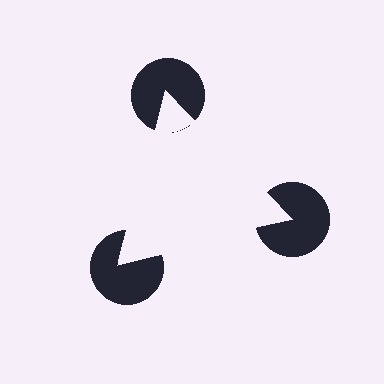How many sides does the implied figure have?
3 sides.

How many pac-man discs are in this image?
There are 3 — one at each vertex of the illusory triangle.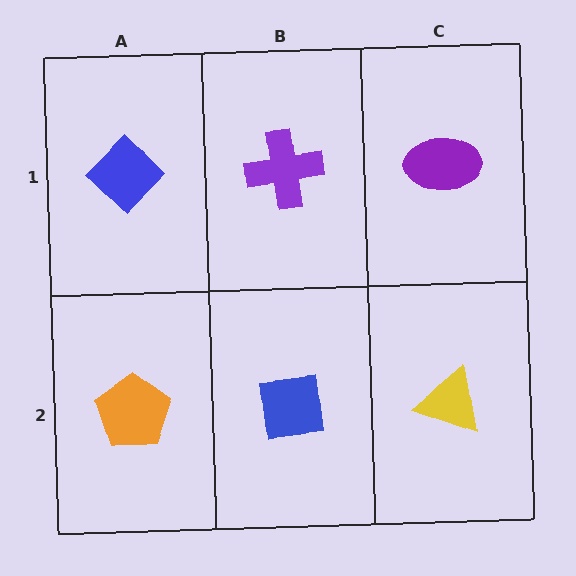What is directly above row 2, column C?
A purple ellipse.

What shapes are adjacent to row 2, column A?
A blue diamond (row 1, column A), a blue square (row 2, column B).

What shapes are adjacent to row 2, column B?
A purple cross (row 1, column B), an orange pentagon (row 2, column A), a yellow triangle (row 2, column C).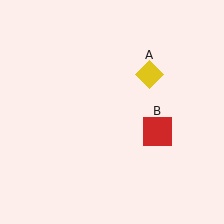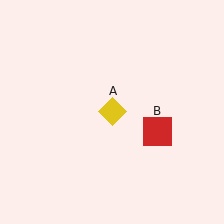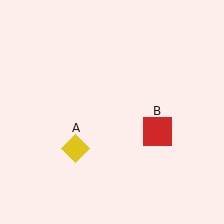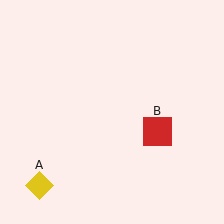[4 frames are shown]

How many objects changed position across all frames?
1 object changed position: yellow diamond (object A).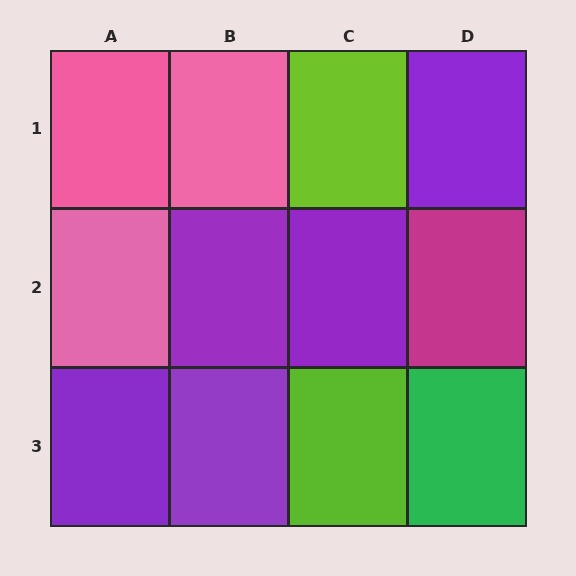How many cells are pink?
3 cells are pink.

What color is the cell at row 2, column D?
Magenta.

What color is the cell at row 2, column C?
Purple.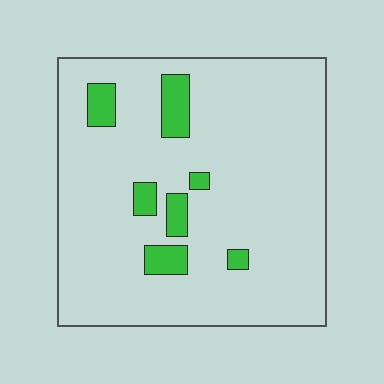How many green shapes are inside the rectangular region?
7.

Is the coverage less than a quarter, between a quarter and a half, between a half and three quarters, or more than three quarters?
Less than a quarter.